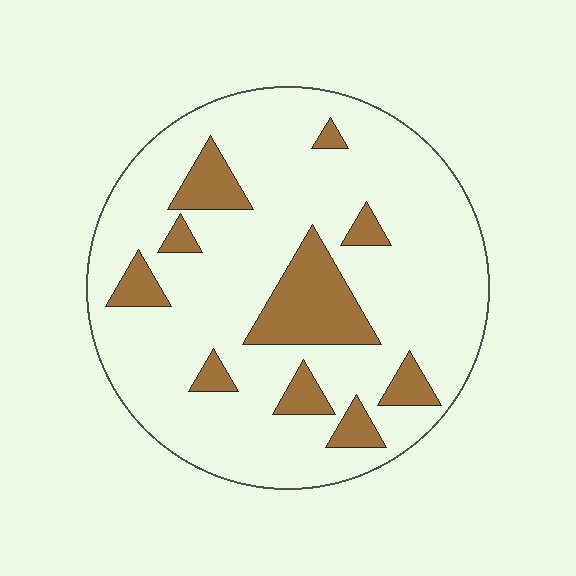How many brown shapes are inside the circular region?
10.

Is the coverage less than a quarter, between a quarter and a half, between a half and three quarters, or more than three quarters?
Less than a quarter.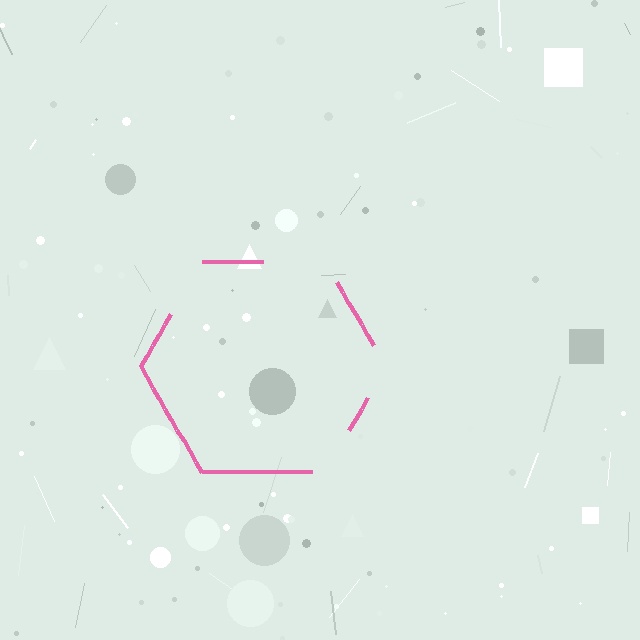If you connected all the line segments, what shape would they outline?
They would outline a hexagon.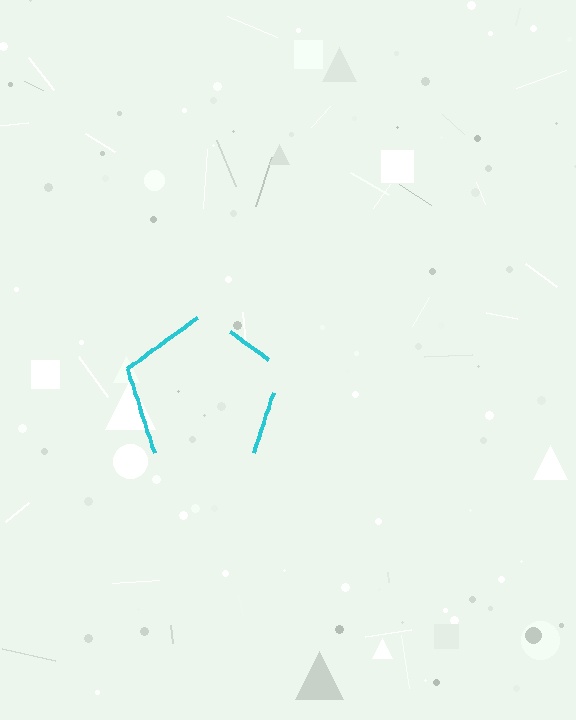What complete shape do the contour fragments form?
The contour fragments form a pentagon.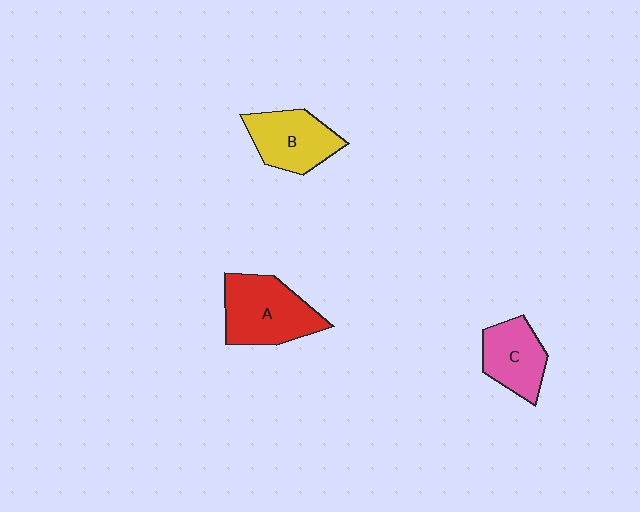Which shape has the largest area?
Shape A (red).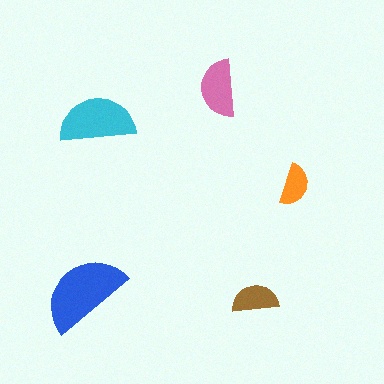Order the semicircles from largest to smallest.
the blue one, the cyan one, the pink one, the brown one, the orange one.